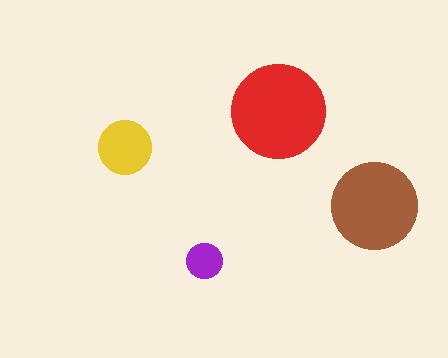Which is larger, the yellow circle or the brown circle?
The brown one.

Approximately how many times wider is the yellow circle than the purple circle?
About 1.5 times wider.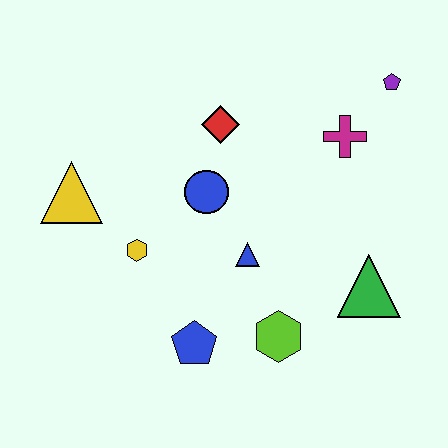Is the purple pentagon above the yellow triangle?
Yes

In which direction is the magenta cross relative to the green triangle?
The magenta cross is above the green triangle.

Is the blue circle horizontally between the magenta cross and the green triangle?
No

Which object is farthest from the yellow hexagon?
The purple pentagon is farthest from the yellow hexagon.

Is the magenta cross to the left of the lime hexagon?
No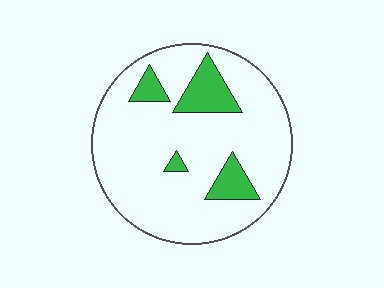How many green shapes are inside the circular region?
4.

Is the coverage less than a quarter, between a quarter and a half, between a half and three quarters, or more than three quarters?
Less than a quarter.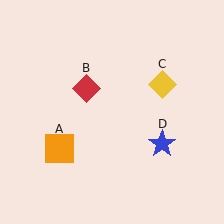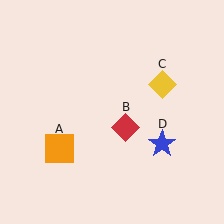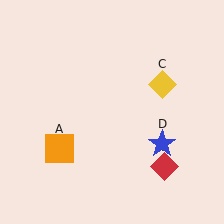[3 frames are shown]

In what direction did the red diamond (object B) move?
The red diamond (object B) moved down and to the right.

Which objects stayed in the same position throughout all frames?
Orange square (object A) and yellow diamond (object C) and blue star (object D) remained stationary.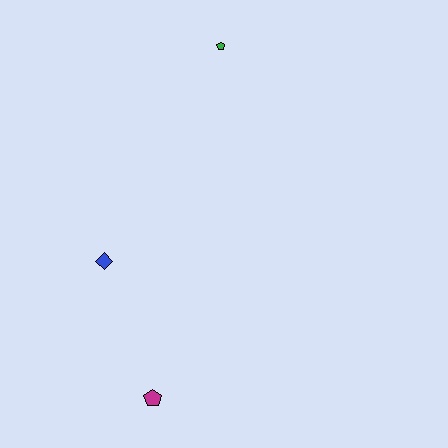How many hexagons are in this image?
There are no hexagons.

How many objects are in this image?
There are 3 objects.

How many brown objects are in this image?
There are no brown objects.